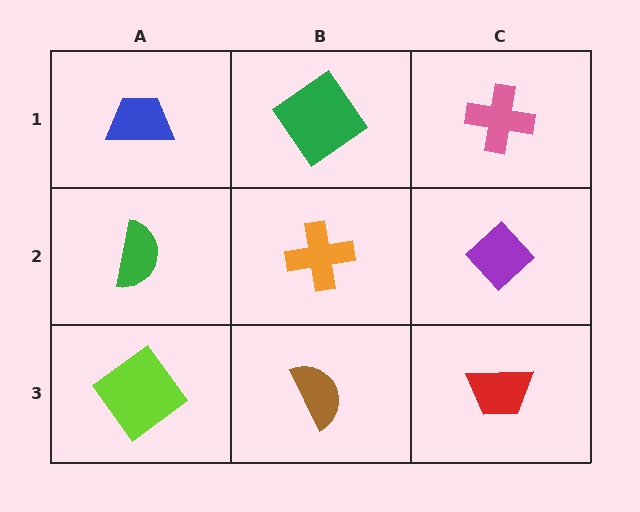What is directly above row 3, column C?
A purple diamond.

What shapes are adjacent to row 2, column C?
A pink cross (row 1, column C), a red trapezoid (row 3, column C), an orange cross (row 2, column B).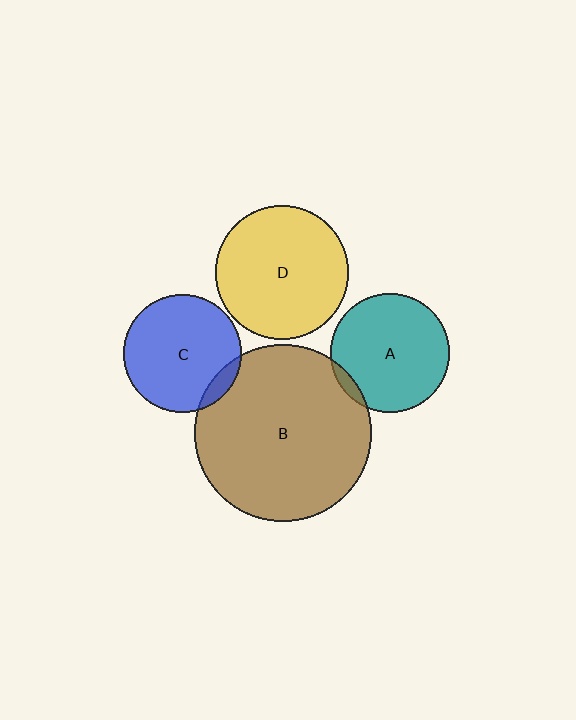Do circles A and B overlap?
Yes.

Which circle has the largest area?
Circle B (brown).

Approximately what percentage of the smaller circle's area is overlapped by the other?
Approximately 5%.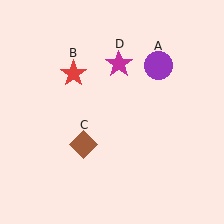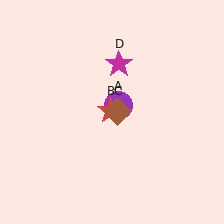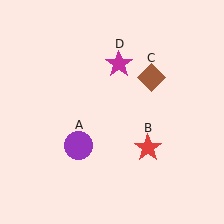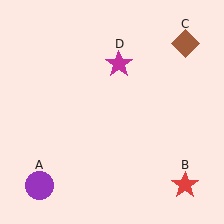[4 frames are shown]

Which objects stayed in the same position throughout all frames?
Magenta star (object D) remained stationary.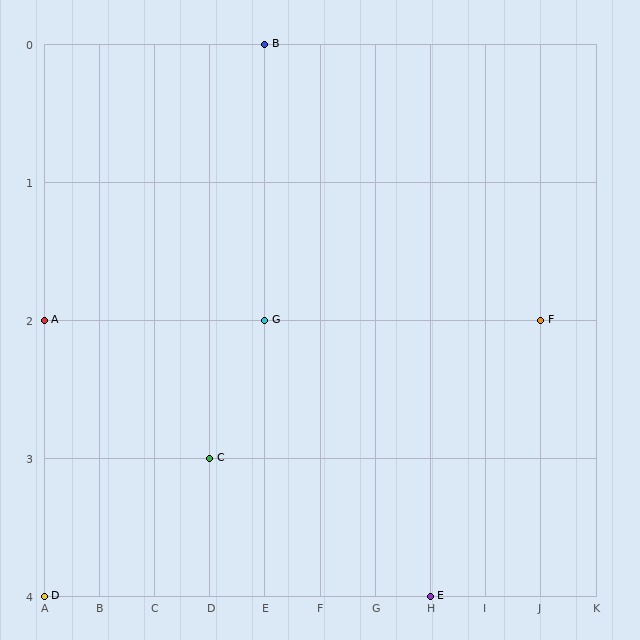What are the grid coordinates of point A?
Point A is at grid coordinates (A, 2).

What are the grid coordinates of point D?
Point D is at grid coordinates (A, 4).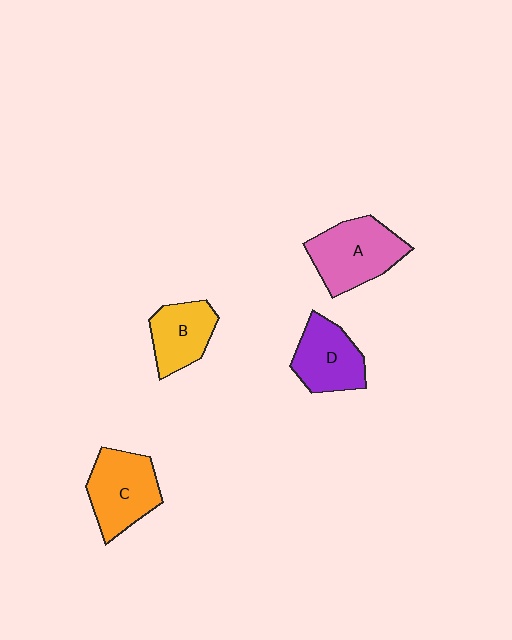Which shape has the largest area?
Shape A (pink).